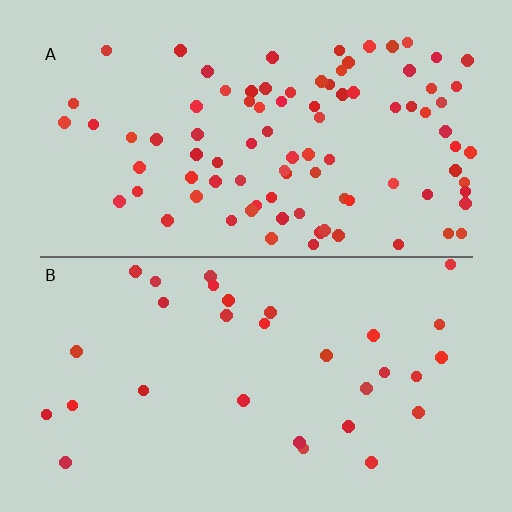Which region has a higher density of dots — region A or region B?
A (the top).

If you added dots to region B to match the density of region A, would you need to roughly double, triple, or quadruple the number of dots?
Approximately triple.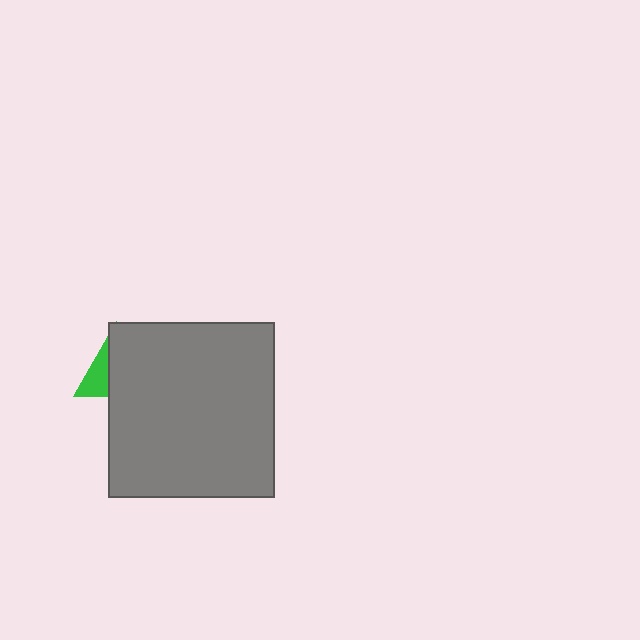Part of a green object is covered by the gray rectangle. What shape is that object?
It is a triangle.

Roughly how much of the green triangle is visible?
A small part of it is visible (roughly 31%).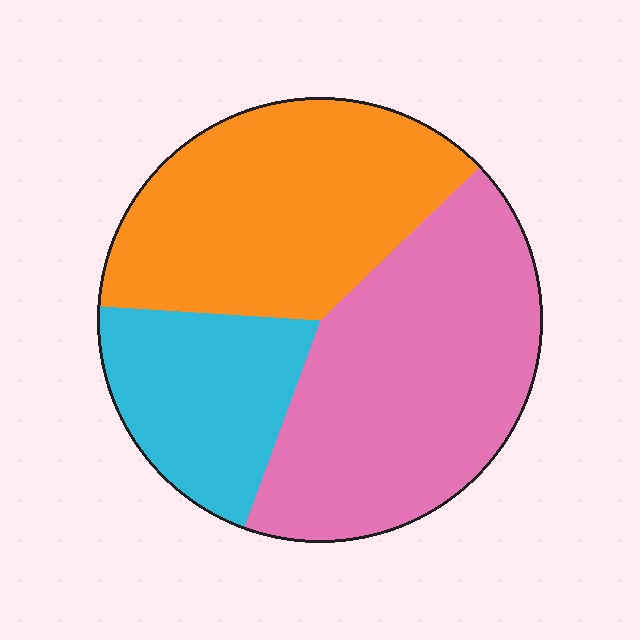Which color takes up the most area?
Pink, at roughly 45%.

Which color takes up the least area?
Cyan, at roughly 20%.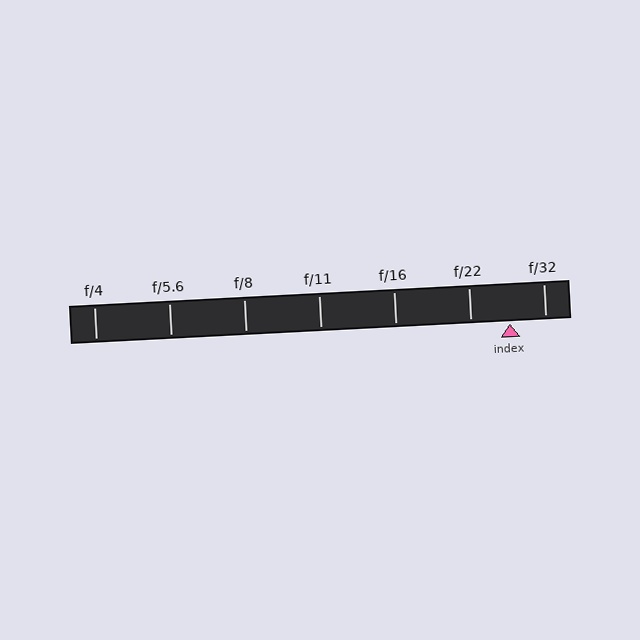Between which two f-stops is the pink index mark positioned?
The index mark is between f/22 and f/32.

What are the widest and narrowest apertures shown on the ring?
The widest aperture shown is f/4 and the narrowest is f/32.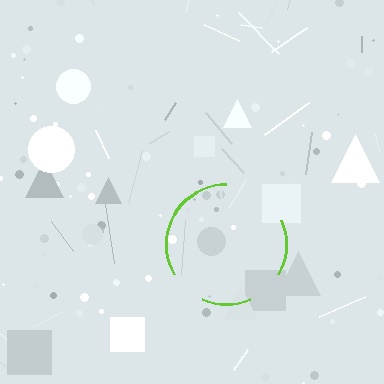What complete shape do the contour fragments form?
The contour fragments form a circle.